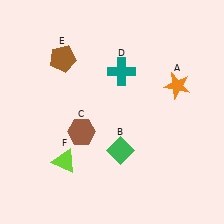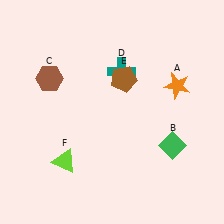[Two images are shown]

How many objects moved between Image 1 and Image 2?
3 objects moved between the two images.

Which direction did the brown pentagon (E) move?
The brown pentagon (E) moved right.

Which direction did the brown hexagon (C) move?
The brown hexagon (C) moved up.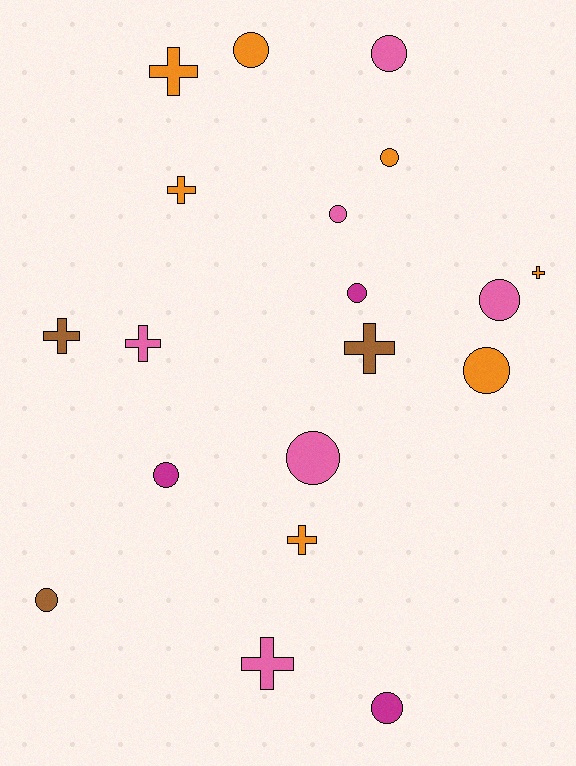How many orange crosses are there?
There are 4 orange crosses.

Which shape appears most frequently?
Circle, with 11 objects.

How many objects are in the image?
There are 19 objects.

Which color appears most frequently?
Orange, with 7 objects.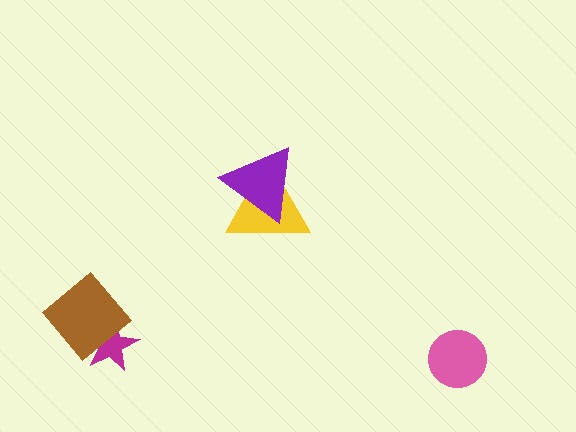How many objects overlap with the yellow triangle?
1 object overlaps with the yellow triangle.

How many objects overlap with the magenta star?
1 object overlaps with the magenta star.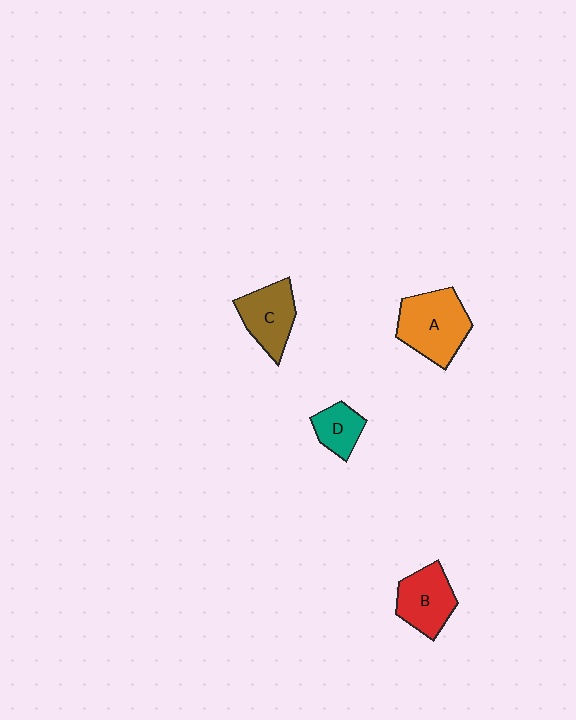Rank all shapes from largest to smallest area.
From largest to smallest: A (orange), B (red), C (brown), D (teal).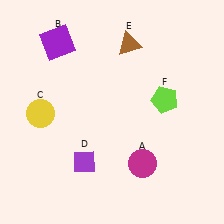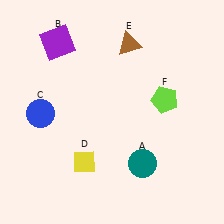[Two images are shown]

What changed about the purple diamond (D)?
In Image 1, D is purple. In Image 2, it changed to yellow.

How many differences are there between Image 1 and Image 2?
There are 3 differences between the two images.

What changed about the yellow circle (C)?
In Image 1, C is yellow. In Image 2, it changed to blue.